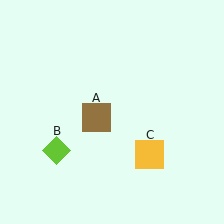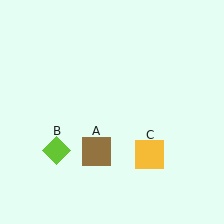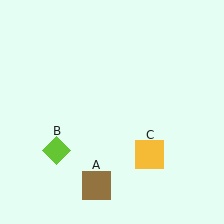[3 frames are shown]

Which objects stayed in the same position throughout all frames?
Lime diamond (object B) and yellow square (object C) remained stationary.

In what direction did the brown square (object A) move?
The brown square (object A) moved down.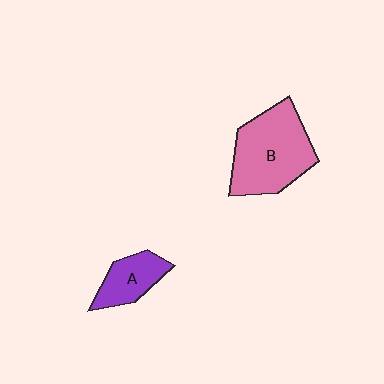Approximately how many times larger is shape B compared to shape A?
Approximately 2.1 times.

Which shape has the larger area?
Shape B (pink).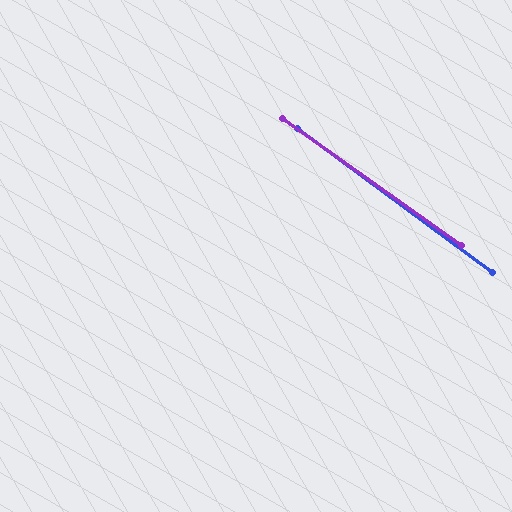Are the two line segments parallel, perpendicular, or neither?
Parallel — their directions differ by only 1.1°.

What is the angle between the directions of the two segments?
Approximately 1 degree.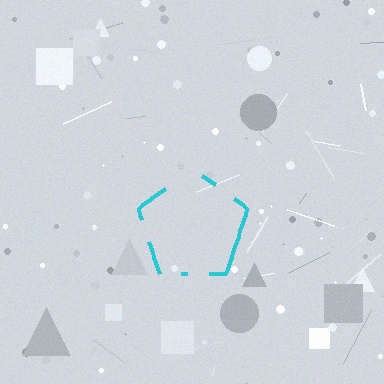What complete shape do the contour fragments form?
The contour fragments form a pentagon.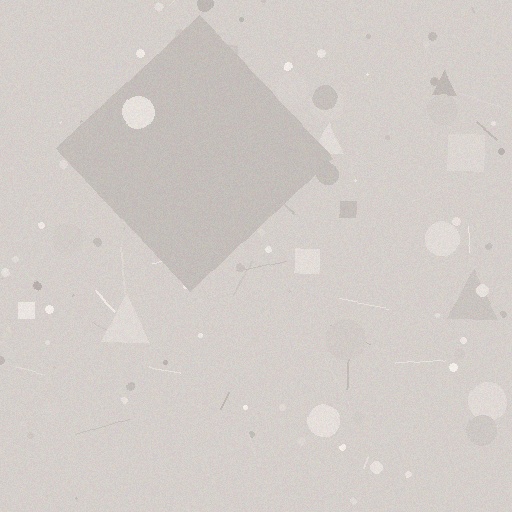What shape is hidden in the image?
A diamond is hidden in the image.